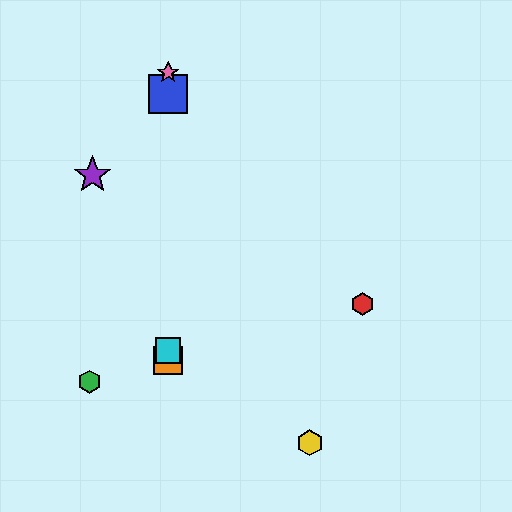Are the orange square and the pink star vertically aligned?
Yes, both are at x≈168.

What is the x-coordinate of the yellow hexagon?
The yellow hexagon is at x≈310.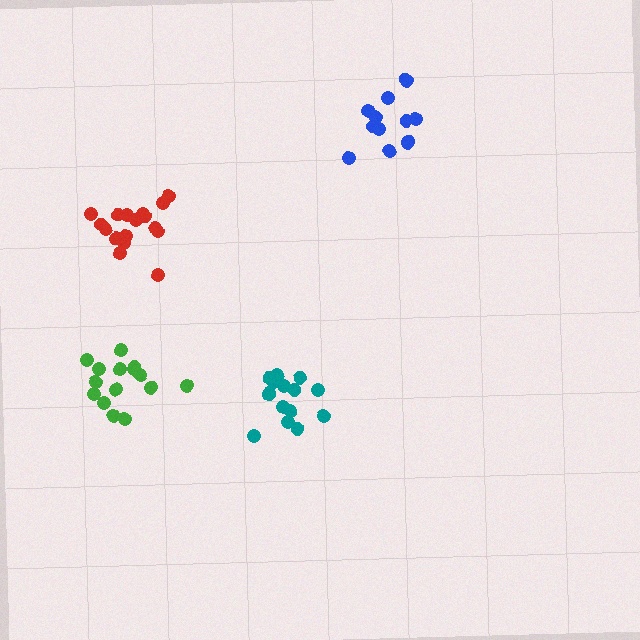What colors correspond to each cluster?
The clusters are colored: teal, red, blue, green.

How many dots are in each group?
Group 1: 16 dots, Group 2: 17 dots, Group 3: 13 dots, Group 4: 15 dots (61 total).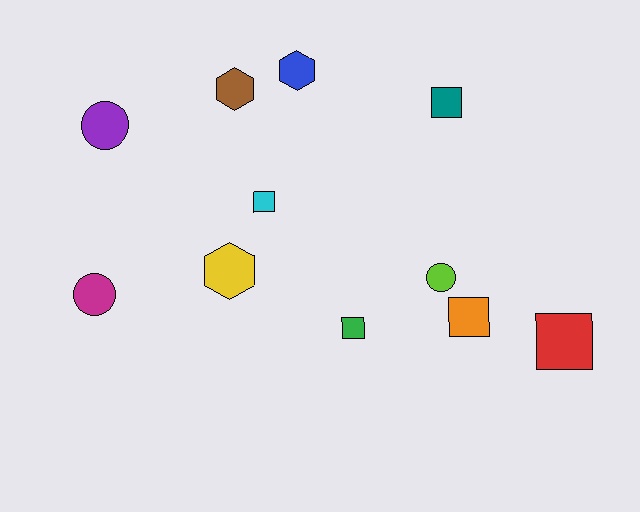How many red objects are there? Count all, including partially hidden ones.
There is 1 red object.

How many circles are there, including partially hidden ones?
There are 3 circles.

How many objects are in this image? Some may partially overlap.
There are 11 objects.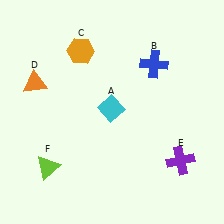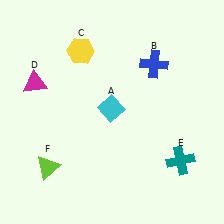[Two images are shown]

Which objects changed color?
C changed from orange to yellow. D changed from orange to magenta. E changed from purple to teal.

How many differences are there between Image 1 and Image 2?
There are 3 differences between the two images.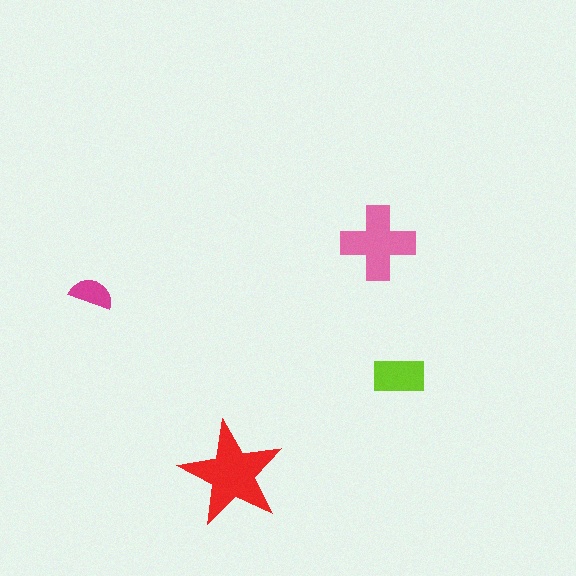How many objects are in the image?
There are 4 objects in the image.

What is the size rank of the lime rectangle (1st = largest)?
3rd.